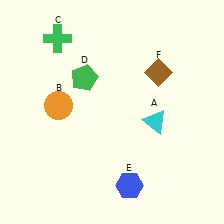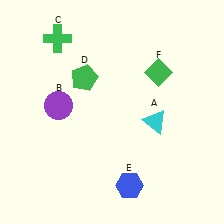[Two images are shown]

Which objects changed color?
B changed from orange to purple. F changed from brown to green.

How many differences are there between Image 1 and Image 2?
There are 2 differences between the two images.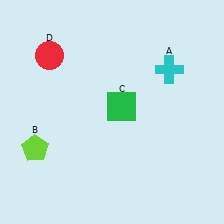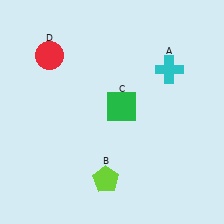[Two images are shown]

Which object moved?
The lime pentagon (B) moved right.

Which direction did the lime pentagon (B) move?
The lime pentagon (B) moved right.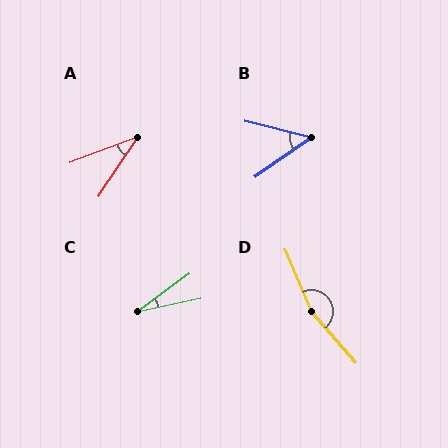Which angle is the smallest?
C, at approximately 24 degrees.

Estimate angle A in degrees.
Approximately 36 degrees.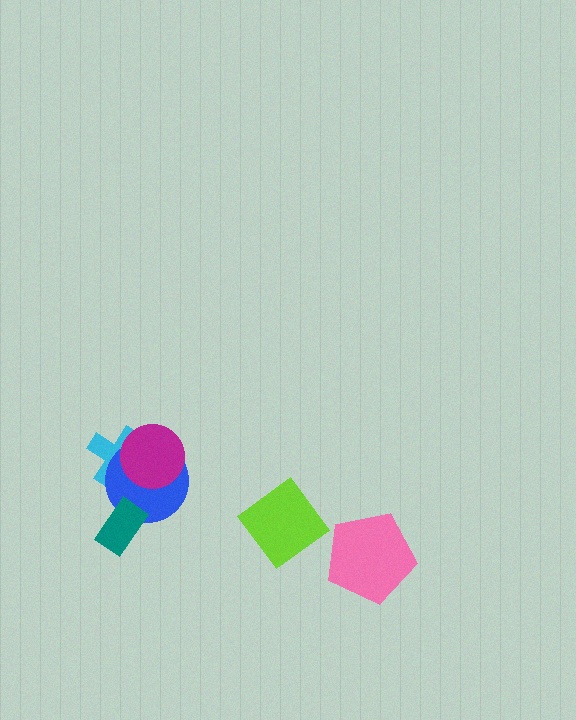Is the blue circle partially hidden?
Yes, it is partially covered by another shape.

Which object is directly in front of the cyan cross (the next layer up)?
The blue circle is directly in front of the cyan cross.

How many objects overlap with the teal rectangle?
1 object overlaps with the teal rectangle.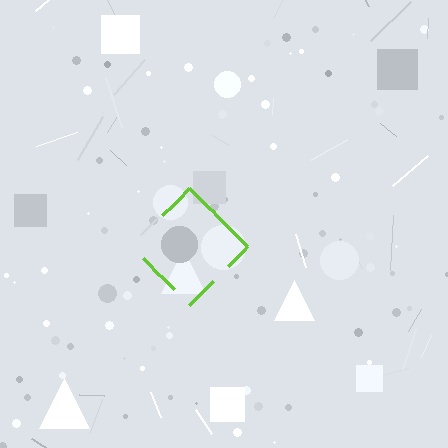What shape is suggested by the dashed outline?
The dashed outline suggests a diamond.